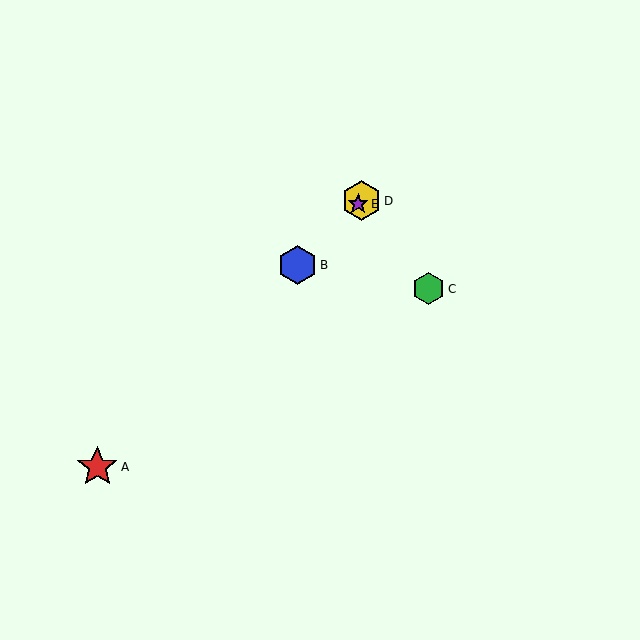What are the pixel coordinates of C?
Object C is at (429, 289).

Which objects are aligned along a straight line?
Objects A, B, D, E are aligned along a straight line.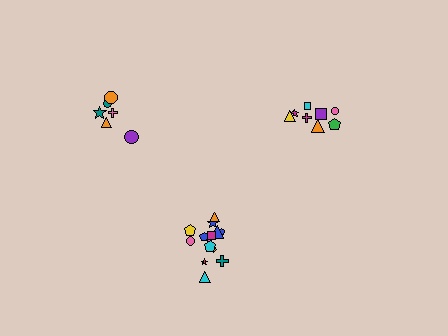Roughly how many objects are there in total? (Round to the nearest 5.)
Roughly 30 objects in total.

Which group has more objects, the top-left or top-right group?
The top-right group.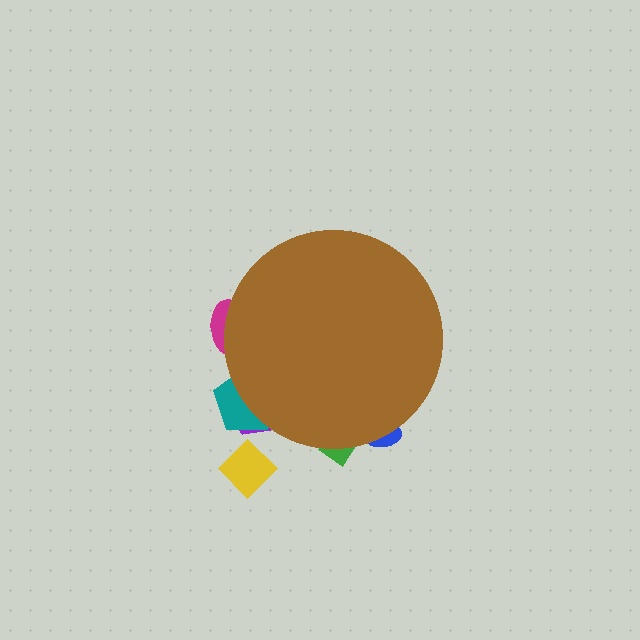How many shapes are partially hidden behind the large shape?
5 shapes are partially hidden.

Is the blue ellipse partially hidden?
Yes, the blue ellipse is partially hidden behind the brown circle.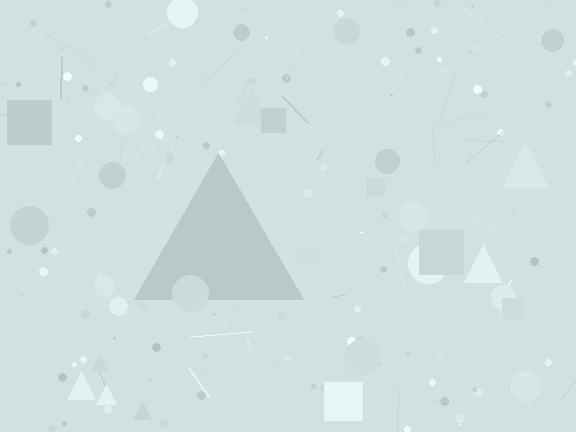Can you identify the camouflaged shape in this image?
The camouflaged shape is a triangle.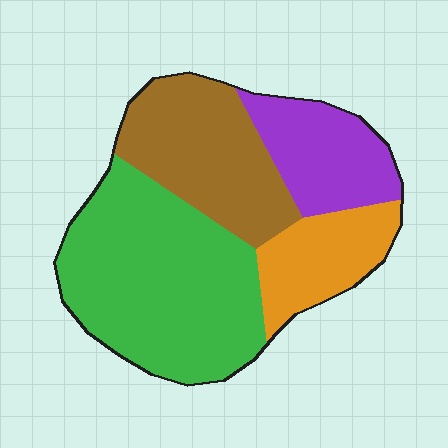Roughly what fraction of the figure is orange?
Orange covers about 15% of the figure.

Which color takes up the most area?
Green, at roughly 45%.